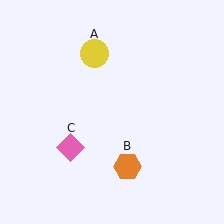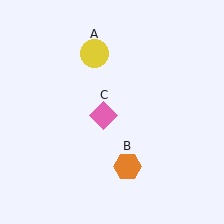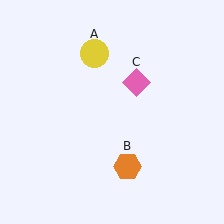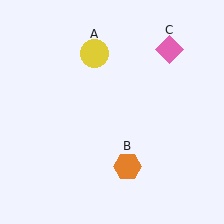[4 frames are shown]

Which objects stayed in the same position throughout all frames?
Yellow circle (object A) and orange hexagon (object B) remained stationary.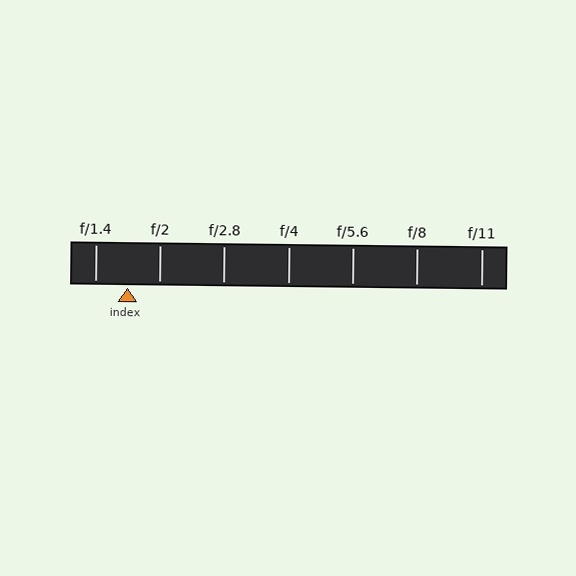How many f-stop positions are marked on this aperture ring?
There are 7 f-stop positions marked.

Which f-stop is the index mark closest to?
The index mark is closest to f/2.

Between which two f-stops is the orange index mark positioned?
The index mark is between f/1.4 and f/2.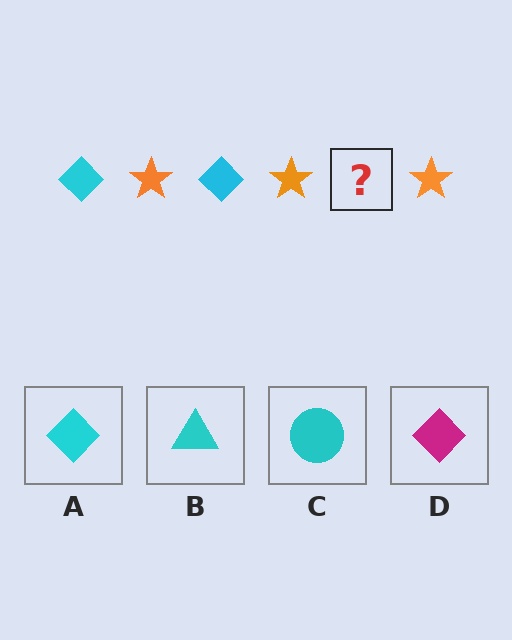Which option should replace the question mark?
Option A.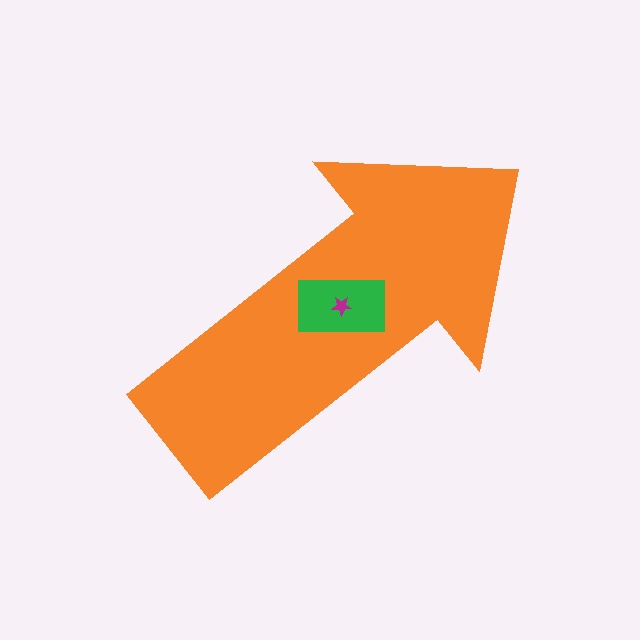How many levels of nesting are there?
3.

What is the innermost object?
The magenta star.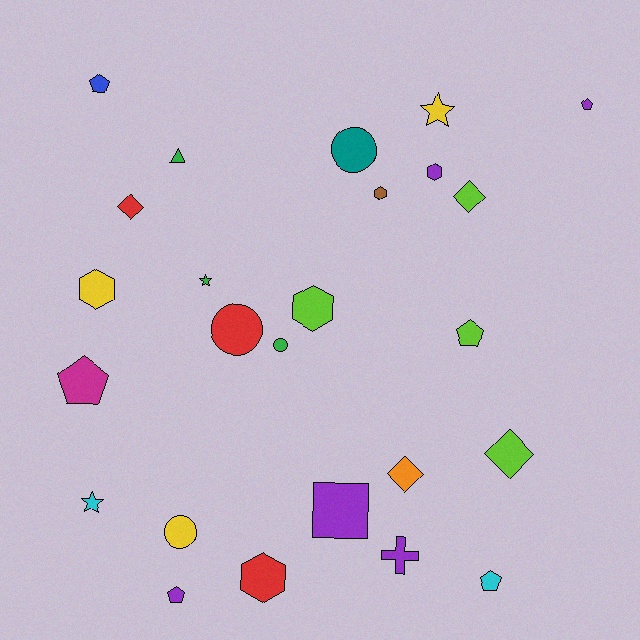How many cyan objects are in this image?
There are 2 cyan objects.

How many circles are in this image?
There are 4 circles.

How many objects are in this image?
There are 25 objects.